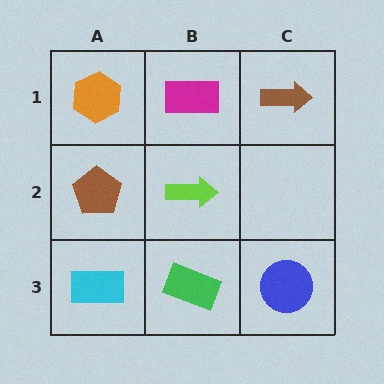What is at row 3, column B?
A green rectangle.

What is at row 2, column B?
A lime arrow.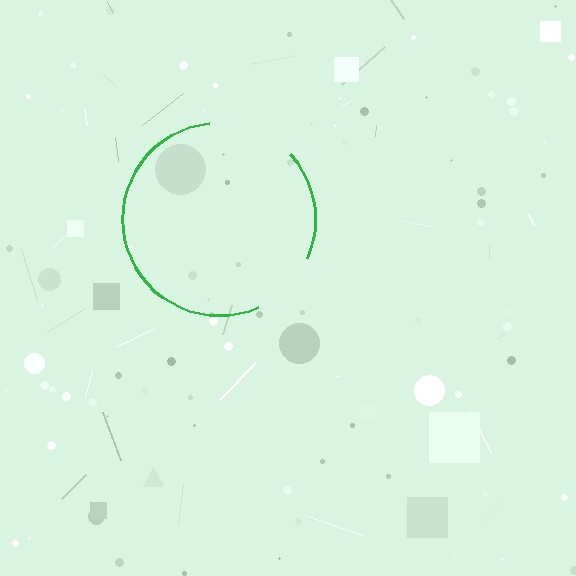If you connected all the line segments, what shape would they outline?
They would outline a circle.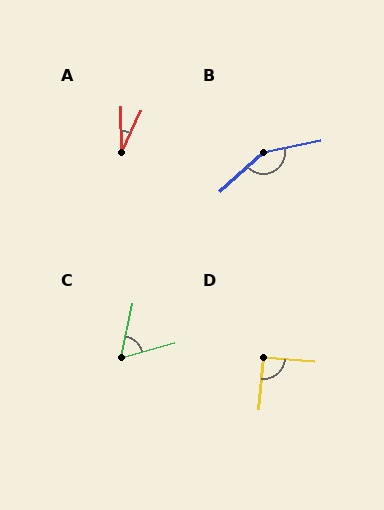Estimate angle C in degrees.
Approximately 62 degrees.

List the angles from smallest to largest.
A (25°), C (62°), D (91°), B (150°).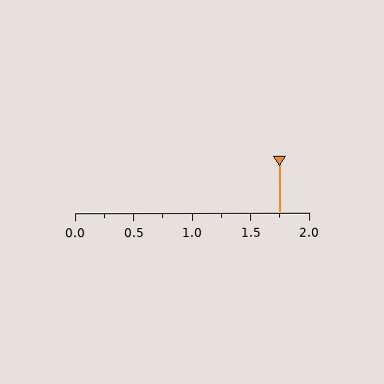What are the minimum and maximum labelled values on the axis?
The axis runs from 0.0 to 2.0.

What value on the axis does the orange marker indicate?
The marker indicates approximately 1.75.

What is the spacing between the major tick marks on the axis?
The major ticks are spaced 0.5 apart.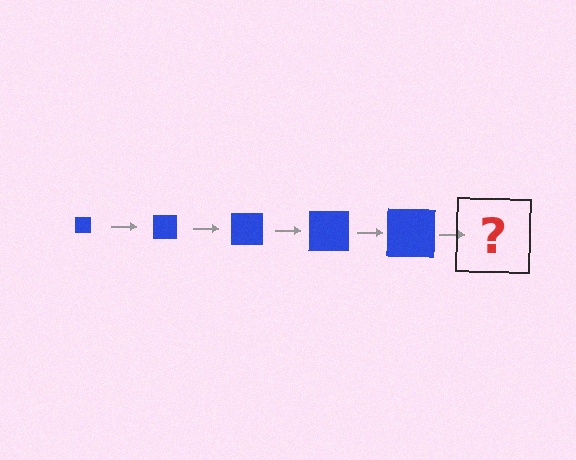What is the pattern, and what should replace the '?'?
The pattern is that the square gets progressively larger each step. The '?' should be a blue square, larger than the previous one.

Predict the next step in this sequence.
The next step is a blue square, larger than the previous one.